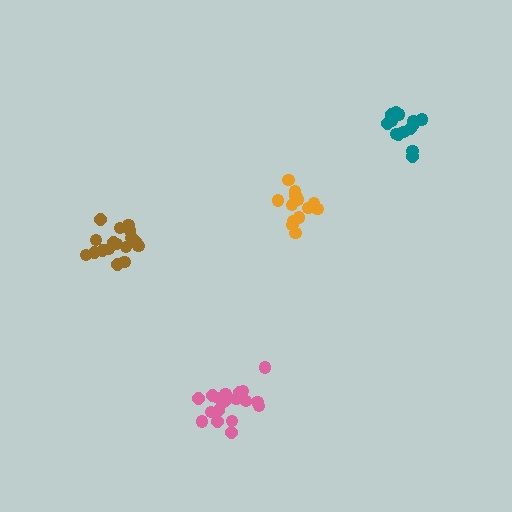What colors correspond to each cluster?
The clusters are colored: brown, orange, pink, teal.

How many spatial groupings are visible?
There are 4 spatial groupings.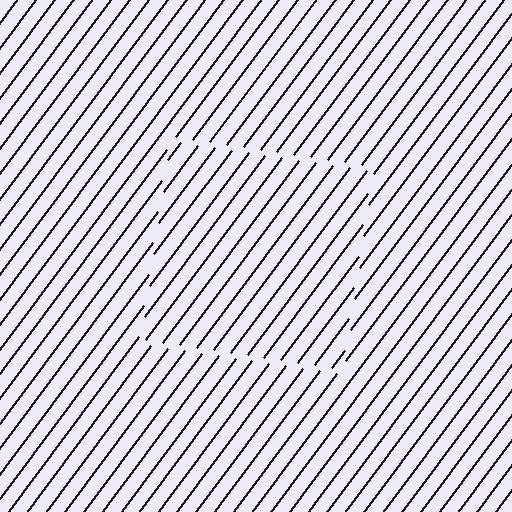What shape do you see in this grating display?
An illusory square. The interior of the shape contains the same grating, shifted by half a period — the contour is defined by the phase discontinuity where line-ends from the inner and outer gratings abut.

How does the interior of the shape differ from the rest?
The interior of the shape contains the same grating, shifted by half a period — the contour is defined by the phase discontinuity where line-ends from the inner and outer gratings abut.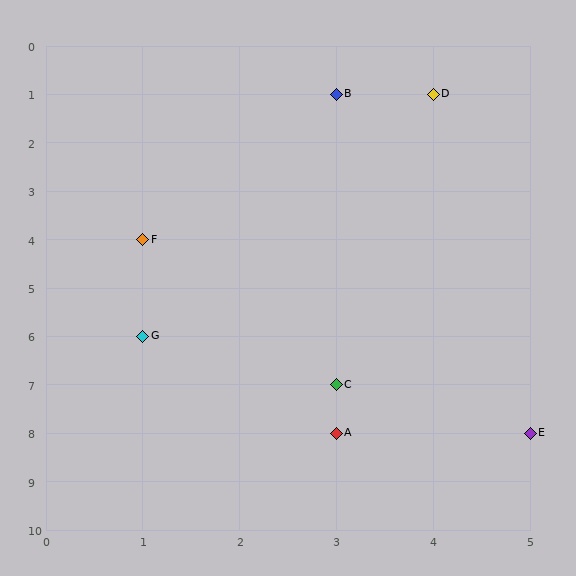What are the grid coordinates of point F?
Point F is at grid coordinates (1, 4).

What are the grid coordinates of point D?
Point D is at grid coordinates (4, 1).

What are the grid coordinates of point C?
Point C is at grid coordinates (3, 7).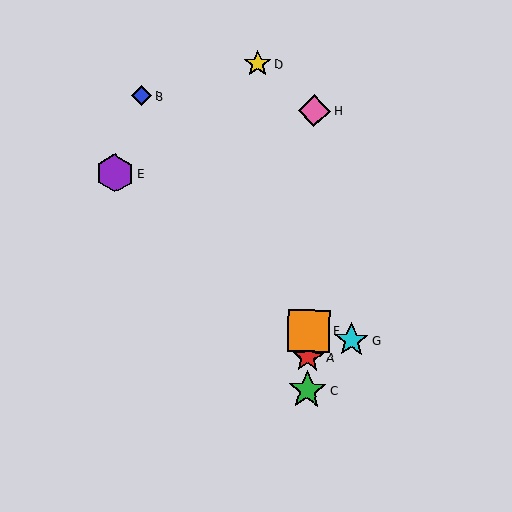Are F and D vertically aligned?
No, F is at x≈309 and D is at x≈257.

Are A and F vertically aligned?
Yes, both are at x≈308.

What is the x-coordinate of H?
Object H is at x≈314.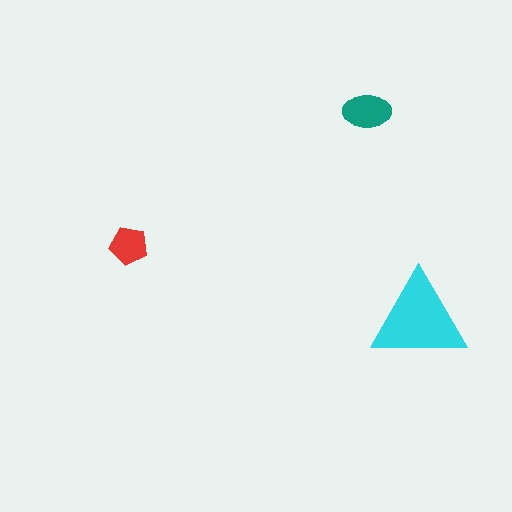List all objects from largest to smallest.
The cyan triangle, the teal ellipse, the red pentagon.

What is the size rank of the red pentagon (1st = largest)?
3rd.